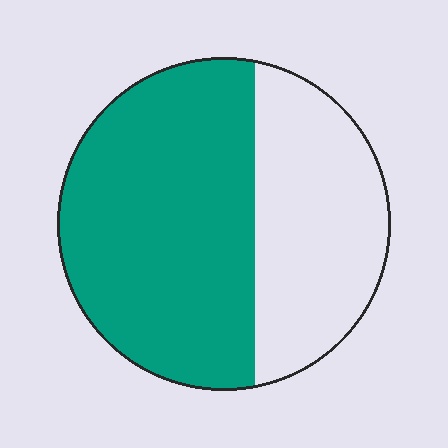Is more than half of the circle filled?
Yes.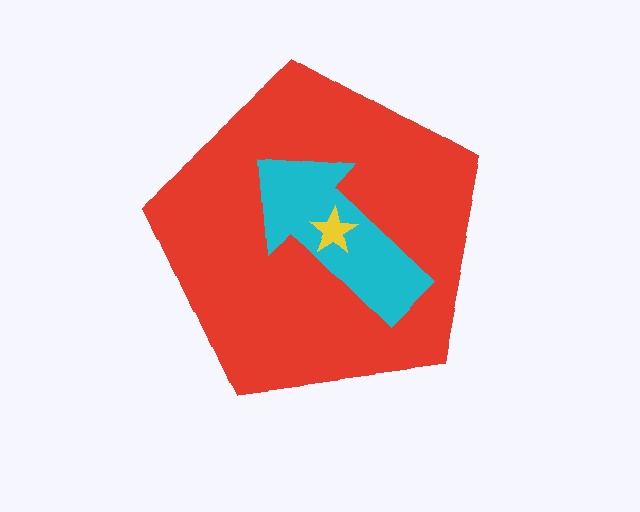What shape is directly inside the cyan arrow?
The yellow star.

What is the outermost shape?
The red pentagon.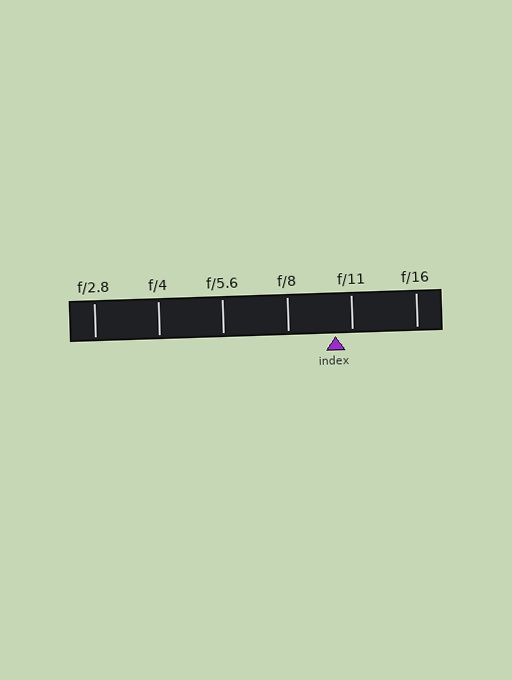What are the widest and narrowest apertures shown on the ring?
The widest aperture shown is f/2.8 and the narrowest is f/16.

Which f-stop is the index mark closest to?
The index mark is closest to f/11.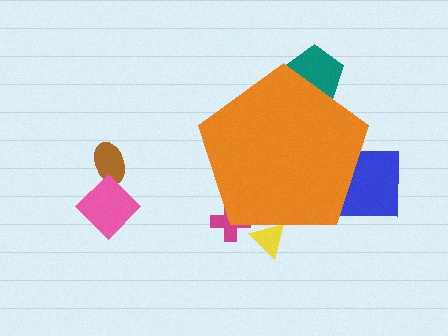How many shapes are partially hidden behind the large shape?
4 shapes are partially hidden.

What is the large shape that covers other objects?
An orange pentagon.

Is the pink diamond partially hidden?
No, the pink diamond is fully visible.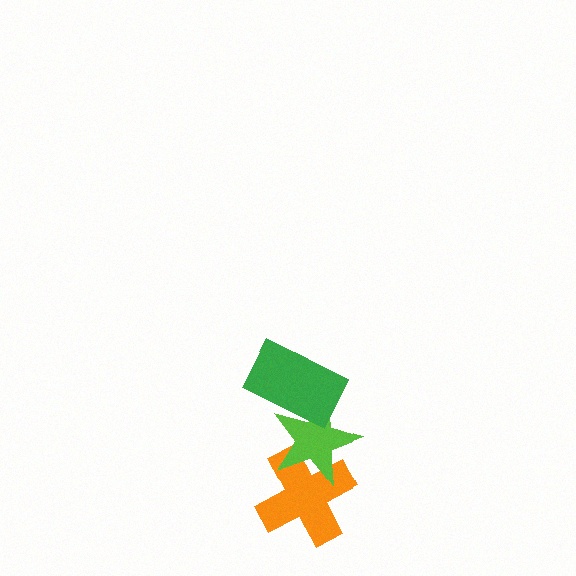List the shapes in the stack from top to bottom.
From top to bottom: the green rectangle, the lime star, the orange cross.